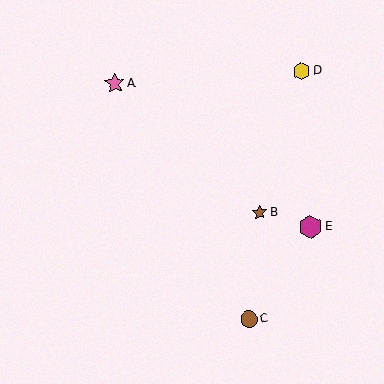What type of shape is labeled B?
Shape B is a brown star.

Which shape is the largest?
The magenta hexagon (labeled E) is the largest.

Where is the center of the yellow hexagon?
The center of the yellow hexagon is at (301, 71).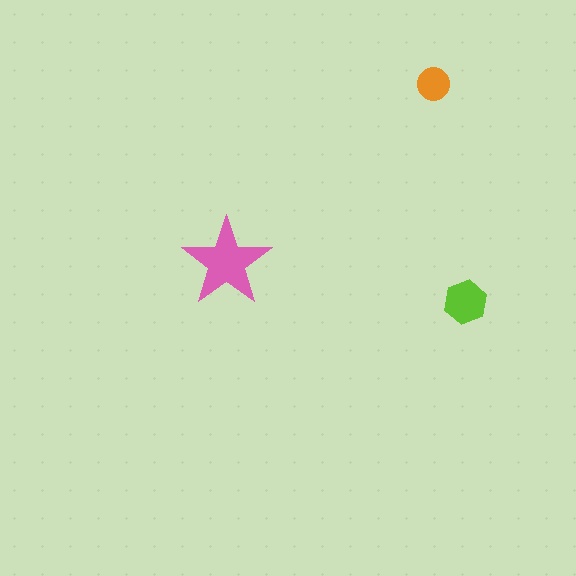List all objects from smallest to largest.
The orange circle, the lime hexagon, the pink star.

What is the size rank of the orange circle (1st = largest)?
3rd.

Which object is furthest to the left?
The pink star is leftmost.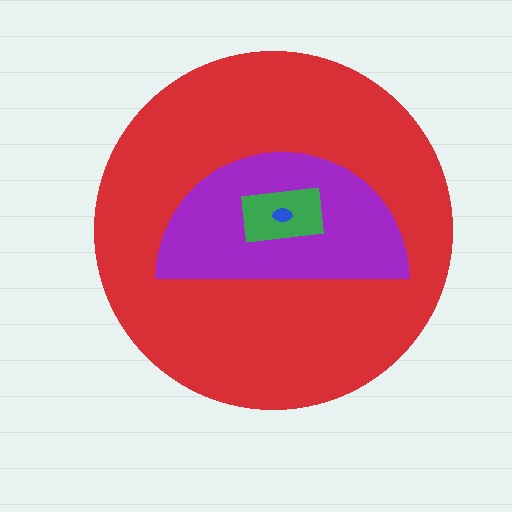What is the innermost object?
The blue ellipse.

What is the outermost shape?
The red circle.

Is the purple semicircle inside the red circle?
Yes.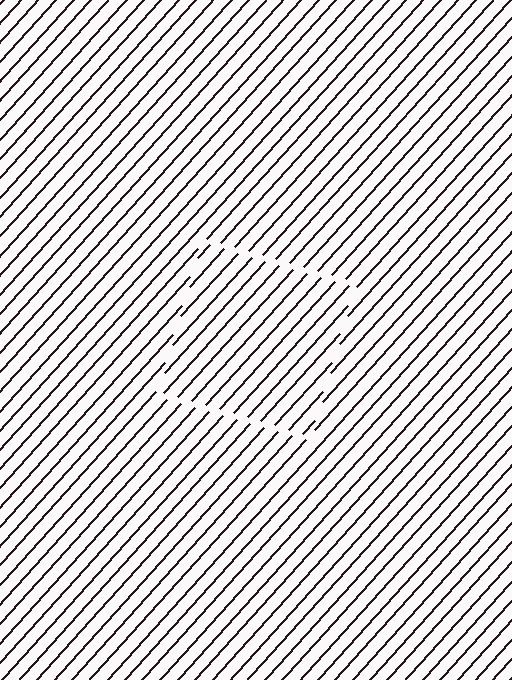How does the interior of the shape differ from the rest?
The interior of the shape contains the same grating, shifted by half a period — the contour is defined by the phase discontinuity where line-ends from the inner and outer gratings abut.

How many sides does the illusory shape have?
4 sides — the line-ends trace a square.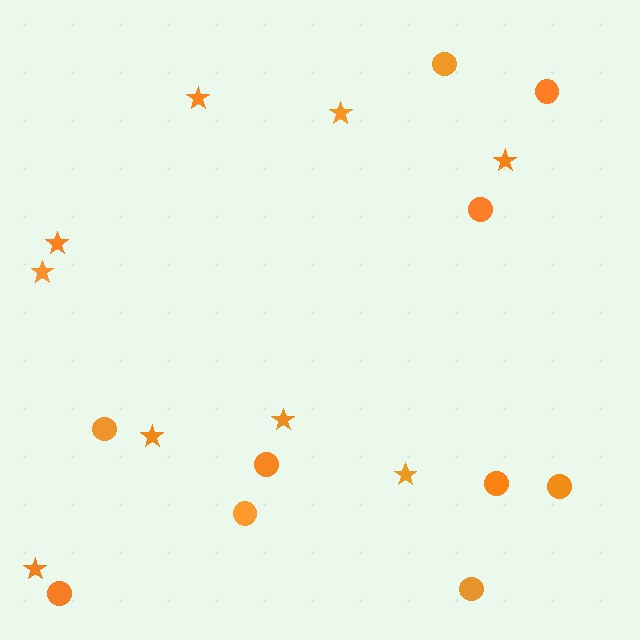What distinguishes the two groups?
There are 2 groups: one group of stars (9) and one group of circles (10).